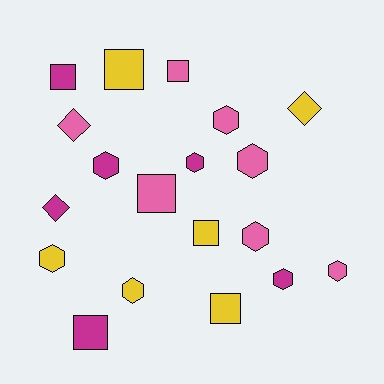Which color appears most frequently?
Pink, with 7 objects.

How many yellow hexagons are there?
There are 2 yellow hexagons.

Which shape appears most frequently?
Hexagon, with 9 objects.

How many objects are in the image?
There are 19 objects.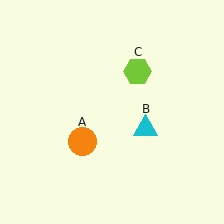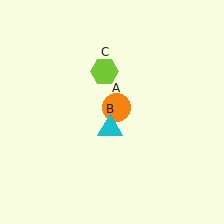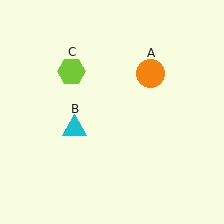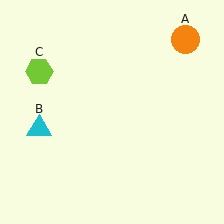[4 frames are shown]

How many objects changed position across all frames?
3 objects changed position: orange circle (object A), cyan triangle (object B), lime hexagon (object C).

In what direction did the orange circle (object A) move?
The orange circle (object A) moved up and to the right.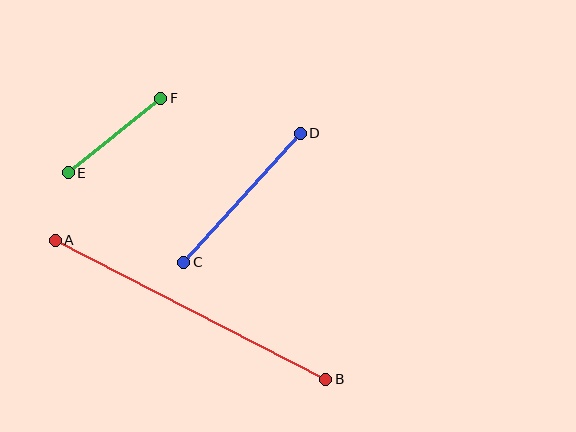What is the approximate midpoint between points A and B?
The midpoint is at approximately (191, 310) pixels.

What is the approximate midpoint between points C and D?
The midpoint is at approximately (242, 198) pixels.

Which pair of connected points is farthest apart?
Points A and B are farthest apart.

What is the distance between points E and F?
The distance is approximately 118 pixels.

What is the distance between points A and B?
The distance is approximately 304 pixels.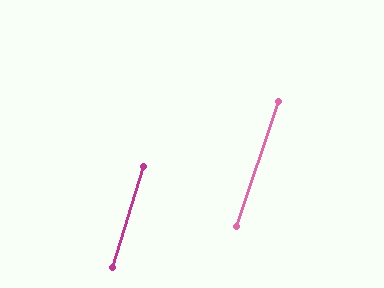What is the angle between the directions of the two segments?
Approximately 1 degree.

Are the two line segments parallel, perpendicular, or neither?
Parallel — their directions differ by only 1.3°.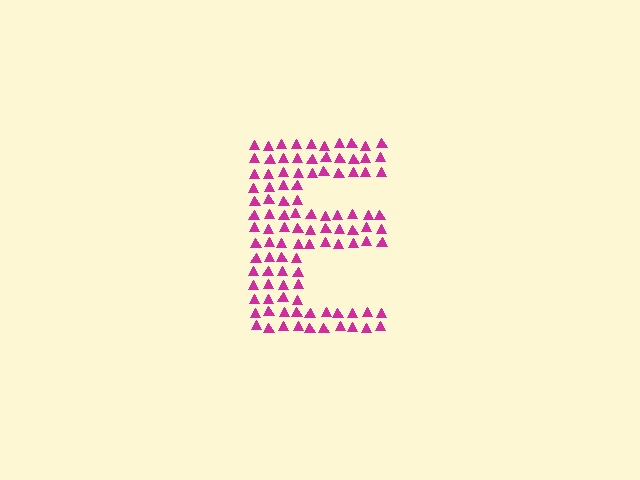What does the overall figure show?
The overall figure shows the letter E.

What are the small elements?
The small elements are triangles.